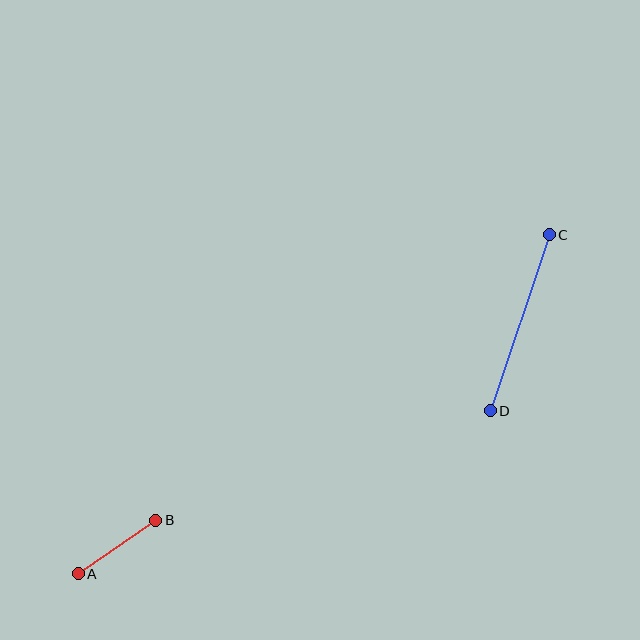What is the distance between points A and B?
The distance is approximately 94 pixels.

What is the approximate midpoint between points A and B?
The midpoint is at approximately (117, 547) pixels.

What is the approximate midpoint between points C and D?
The midpoint is at approximately (520, 323) pixels.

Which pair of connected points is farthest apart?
Points C and D are farthest apart.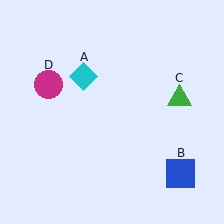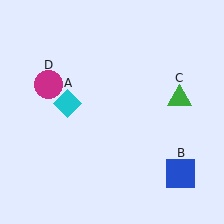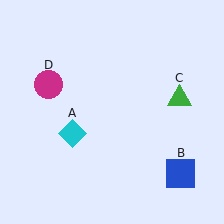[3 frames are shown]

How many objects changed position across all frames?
1 object changed position: cyan diamond (object A).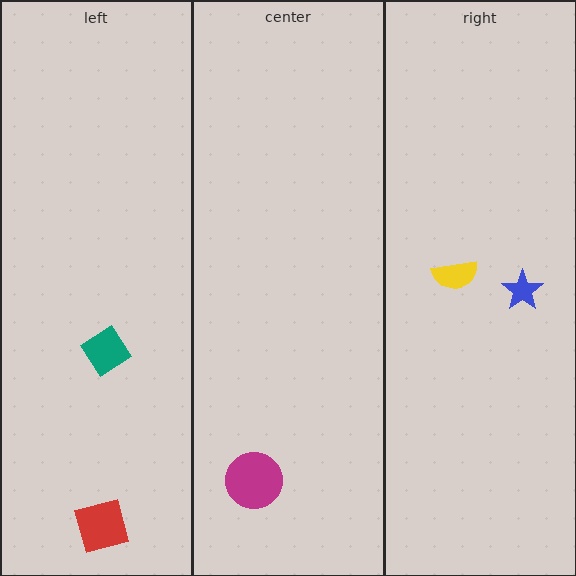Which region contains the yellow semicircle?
The right region.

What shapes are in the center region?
The magenta circle.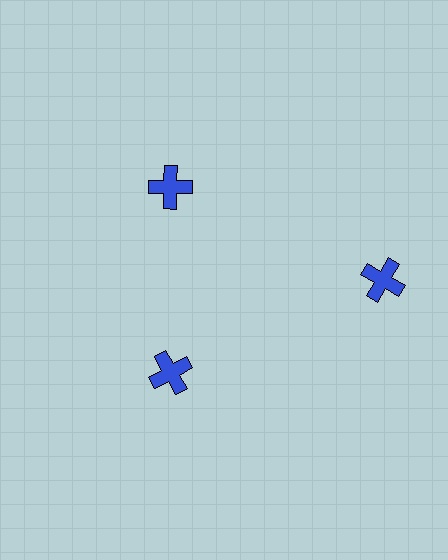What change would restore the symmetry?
The symmetry would be restored by moving it inward, back onto the ring so that all 3 crosses sit at equal angles and equal distance from the center.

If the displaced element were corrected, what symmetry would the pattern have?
It would have 3-fold rotational symmetry — the pattern would map onto itself every 120 degrees.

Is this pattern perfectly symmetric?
No. The 3 blue crosses are arranged in a ring, but one element near the 3 o'clock position is pushed outward from the center, breaking the 3-fold rotational symmetry.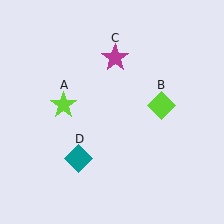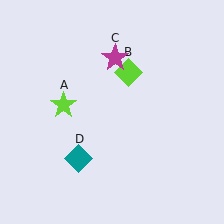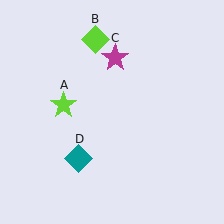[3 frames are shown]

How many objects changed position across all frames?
1 object changed position: lime diamond (object B).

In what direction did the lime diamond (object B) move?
The lime diamond (object B) moved up and to the left.